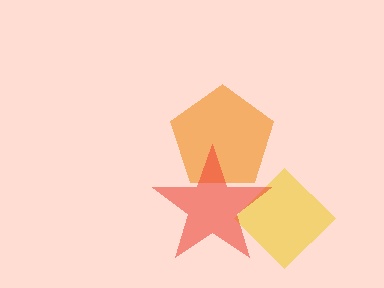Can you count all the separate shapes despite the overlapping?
Yes, there are 3 separate shapes.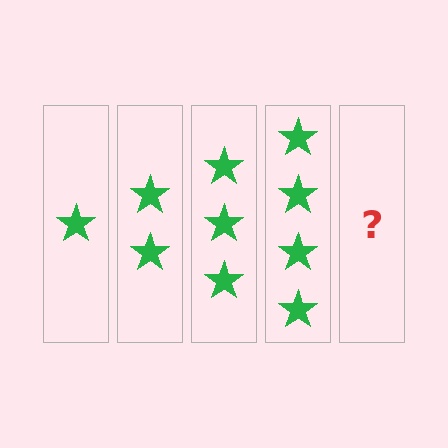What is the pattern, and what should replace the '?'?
The pattern is that each step adds one more star. The '?' should be 5 stars.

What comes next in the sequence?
The next element should be 5 stars.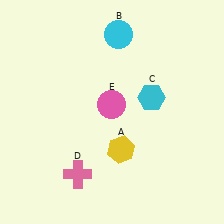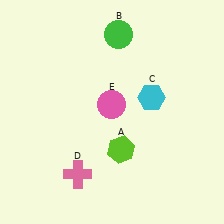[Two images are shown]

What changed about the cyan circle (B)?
In Image 1, B is cyan. In Image 2, it changed to green.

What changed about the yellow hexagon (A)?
In Image 1, A is yellow. In Image 2, it changed to lime.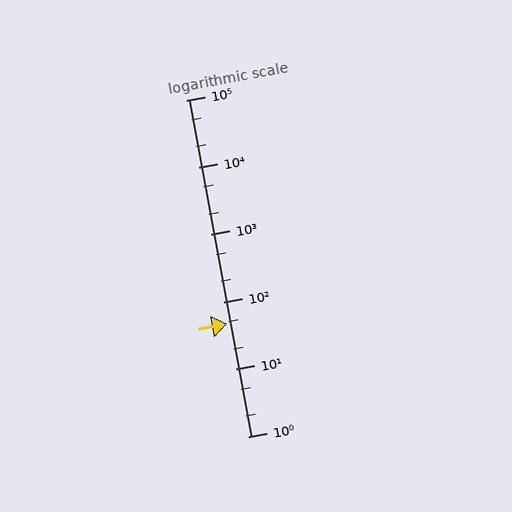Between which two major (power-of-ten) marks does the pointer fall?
The pointer is between 10 and 100.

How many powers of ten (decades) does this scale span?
The scale spans 5 decades, from 1 to 100000.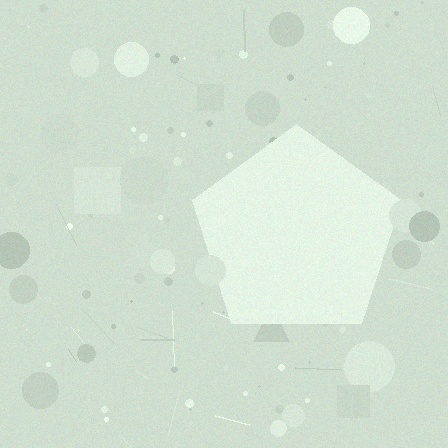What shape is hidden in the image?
A pentagon is hidden in the image.